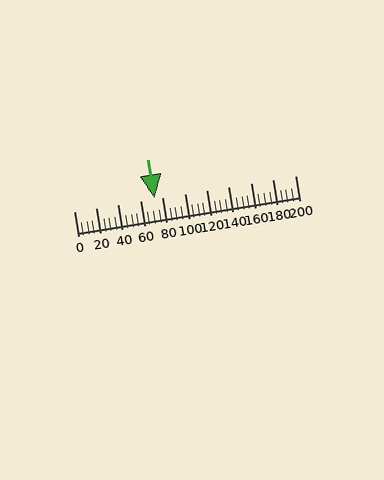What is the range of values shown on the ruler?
The ruler shows values from 0 to 200.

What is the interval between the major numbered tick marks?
The major tick marks are spaced 20 units apart.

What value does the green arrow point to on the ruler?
The green arrow points to approximately 72.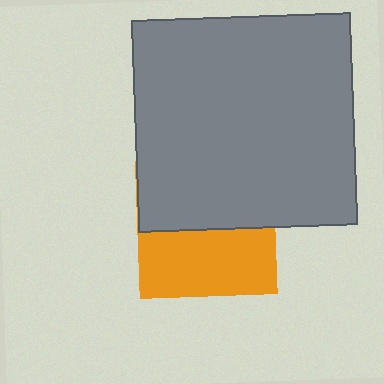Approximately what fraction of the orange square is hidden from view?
Roughly 51% of the orange square is hidden behind the gray rectangle.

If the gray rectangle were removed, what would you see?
You would see the complete orange square.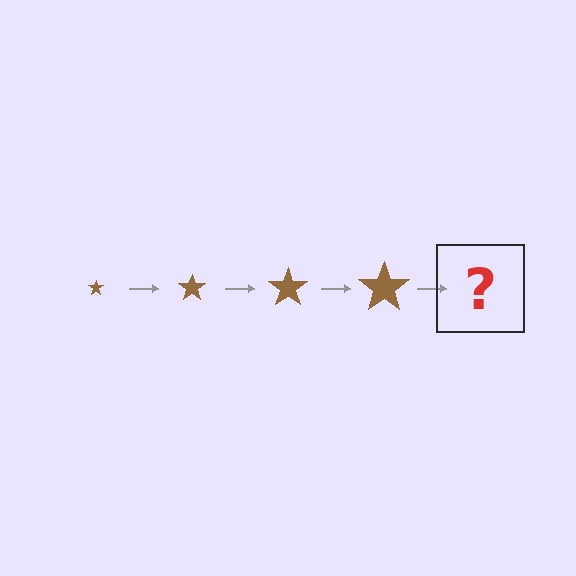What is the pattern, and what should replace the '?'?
The pattern is that the star gets progressively larger each step. The '?' should be a brown star, larger than the previous one.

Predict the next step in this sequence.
The next step is a brown star, larger than the previous one.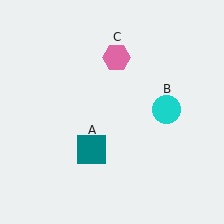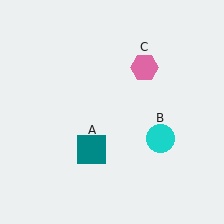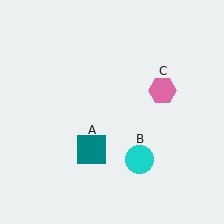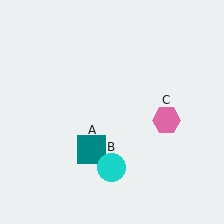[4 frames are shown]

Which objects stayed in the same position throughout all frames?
Teal square (object A) remained stationary.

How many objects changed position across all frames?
2 objects changed position: cyan circle (object B), pink hexagon (object C).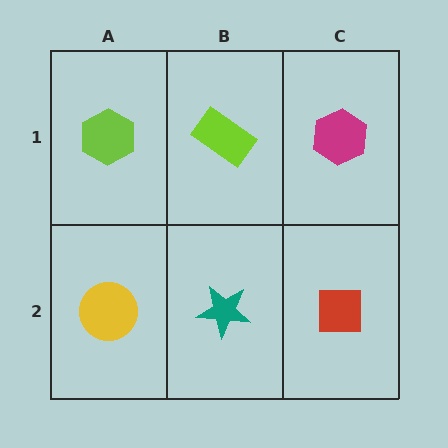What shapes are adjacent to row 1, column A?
A yellow circle (row 2, column A), a lime rectangle (row 1, column B).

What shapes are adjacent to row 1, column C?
A red square (row 2, column C), a lime rectangle (row 1, column B).